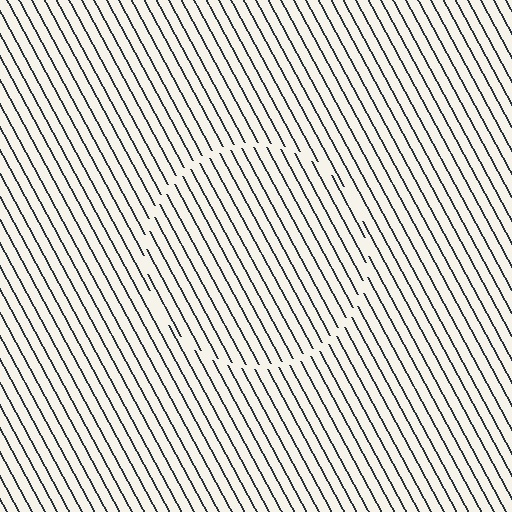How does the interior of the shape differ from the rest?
The interior of the shape contains the same grating, shifted by half a period — the contour is defined by the phase discontinuity where line-ends from the inner and outer gratings abut.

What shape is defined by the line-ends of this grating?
An illusory circle. The interior of the shape contains the same grating, shifted by half a period — the contour is defined by the phase discontinuity where line-ends from the inner and outer gratings abut.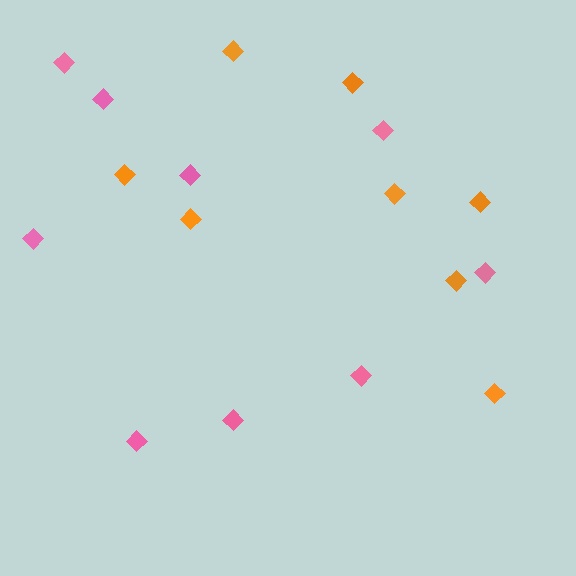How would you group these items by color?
There are 2 groups: one group of pink diamonds (9) and one group of orange diamonds (8).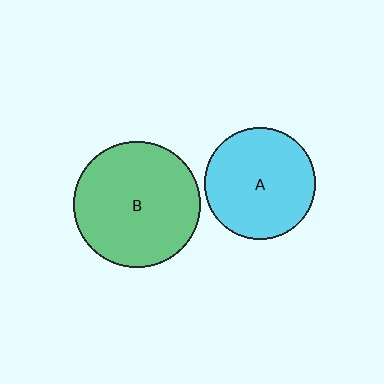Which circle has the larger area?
Circle B (green).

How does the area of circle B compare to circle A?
Approximately 1.3 times.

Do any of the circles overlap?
No, none of the circles overlap.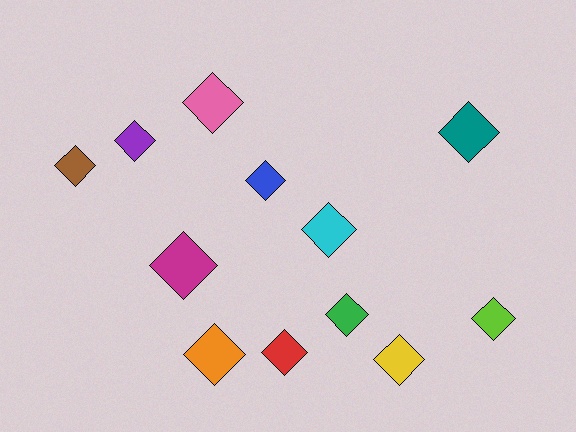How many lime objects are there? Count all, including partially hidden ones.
There is 1 lime object.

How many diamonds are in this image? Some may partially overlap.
There are 12 diamonds.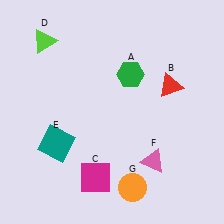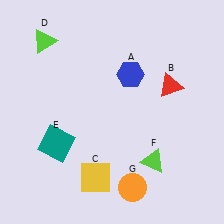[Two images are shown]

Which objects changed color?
A changed from green to blue. C changed from magenta to yellow. F changed from pink to lime.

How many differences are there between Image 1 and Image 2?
There are 3 differences between the two images.